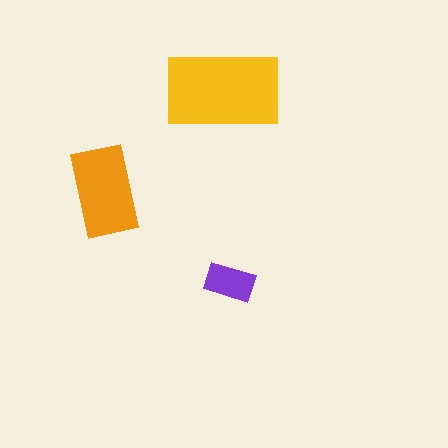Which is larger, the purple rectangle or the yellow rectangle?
The yellow one.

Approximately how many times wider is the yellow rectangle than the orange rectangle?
About 1.5 times wider.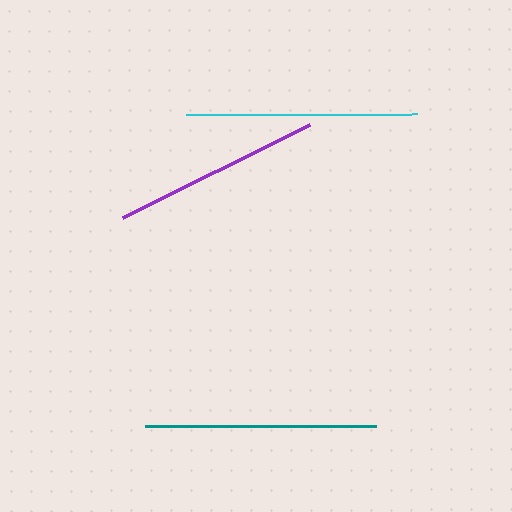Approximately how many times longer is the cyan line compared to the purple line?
The cyan line is approximately 1.1 times the length of the purple line.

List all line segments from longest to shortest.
From longest to shortest: cyan, teal, purple.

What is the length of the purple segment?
The purple segment is approximately 209 pixels long.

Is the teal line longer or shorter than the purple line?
The teal line is longer than the purple line.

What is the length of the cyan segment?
The cyan segment is approximately 232 pixels long.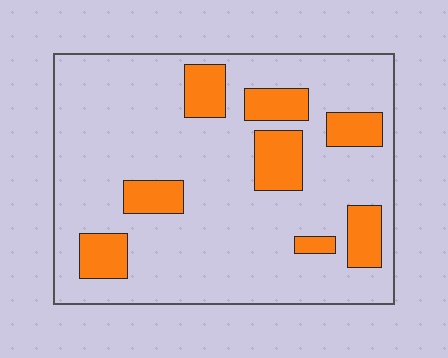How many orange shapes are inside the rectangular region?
8.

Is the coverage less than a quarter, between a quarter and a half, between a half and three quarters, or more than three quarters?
Less than a quarter.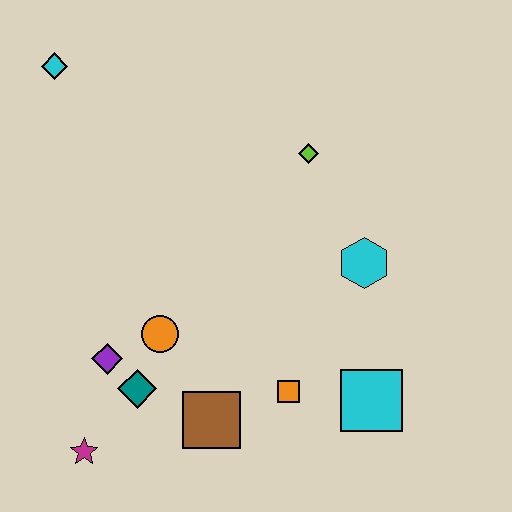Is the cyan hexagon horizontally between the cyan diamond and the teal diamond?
No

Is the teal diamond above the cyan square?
Yes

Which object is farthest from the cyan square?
The cyan diamond is farthest from the cyan square.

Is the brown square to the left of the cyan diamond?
No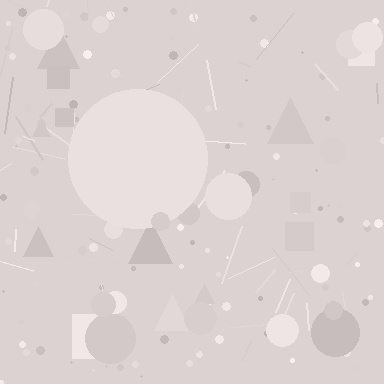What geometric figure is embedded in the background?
A circle is embedded in the background.